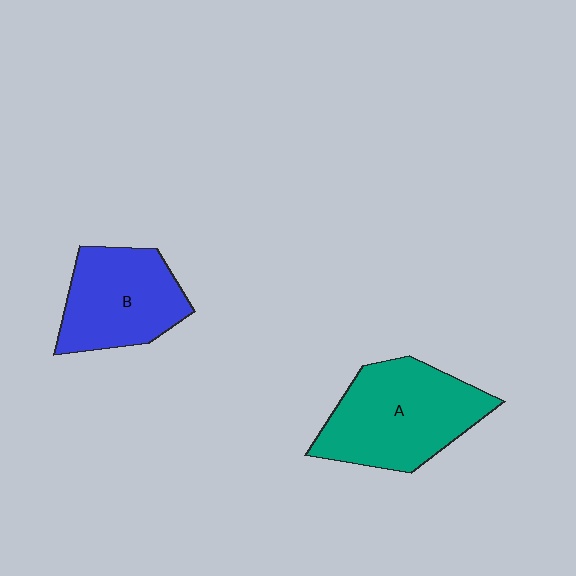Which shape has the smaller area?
Shape B (blue).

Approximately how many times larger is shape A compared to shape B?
Approximately 1.3 times.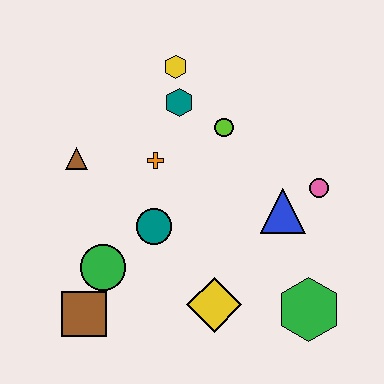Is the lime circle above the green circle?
Yes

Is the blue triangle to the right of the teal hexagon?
Yes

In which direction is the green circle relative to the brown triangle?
The green circle is below the brown triangle.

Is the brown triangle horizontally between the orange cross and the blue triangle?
No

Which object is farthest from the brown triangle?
The green hexagon is farthest from the brown triangle.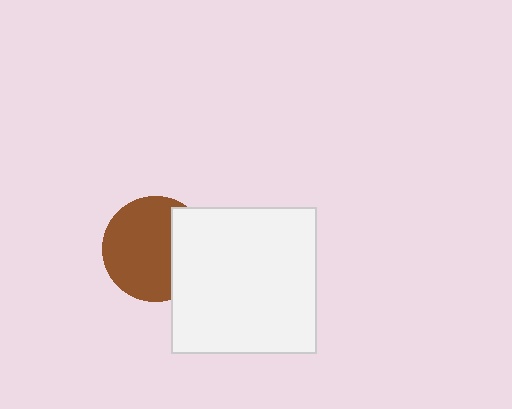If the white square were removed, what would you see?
You would see the complete brown circle.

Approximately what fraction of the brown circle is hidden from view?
Roughly 30% of the brown circle is hidden behind the white square.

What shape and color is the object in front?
The object in front is a white square.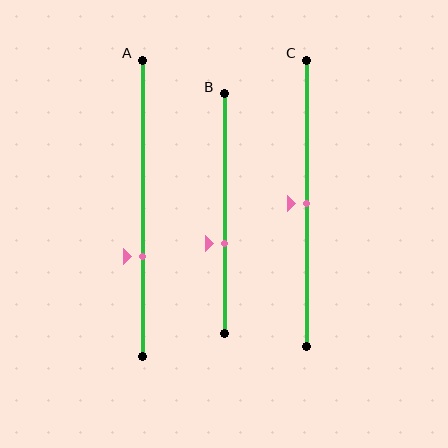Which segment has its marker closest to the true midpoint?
Segment C has its marker closest to the true midpoint.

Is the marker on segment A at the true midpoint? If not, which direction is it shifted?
No, the marker on segment A is shifted downward by about 16% of the segment length.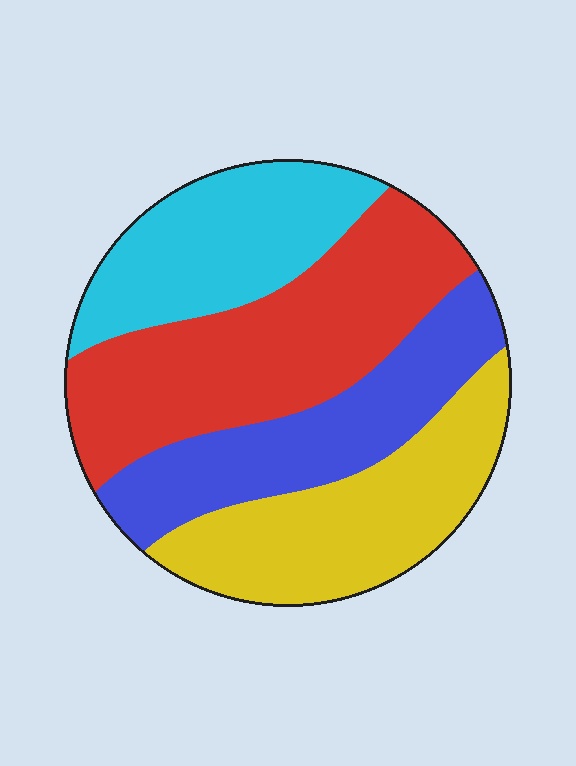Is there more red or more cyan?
Red.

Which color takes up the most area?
Red, at roughly 35%.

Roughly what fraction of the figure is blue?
Blue covers 22% of the figure.